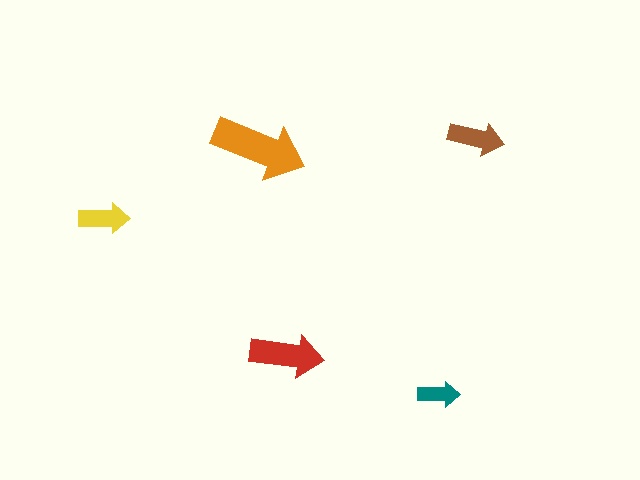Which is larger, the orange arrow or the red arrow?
The orange one.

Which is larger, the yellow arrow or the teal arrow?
The yellow one.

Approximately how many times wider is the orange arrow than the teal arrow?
About 2.5 times wider.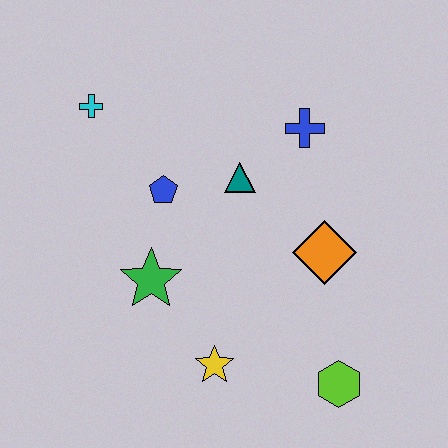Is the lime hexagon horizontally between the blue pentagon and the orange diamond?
No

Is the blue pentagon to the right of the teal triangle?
No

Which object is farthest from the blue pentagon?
The lime hexagon is farthest from the blue pentagon.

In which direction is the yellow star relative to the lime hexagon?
The yellow star is to the left of the lime hexagon.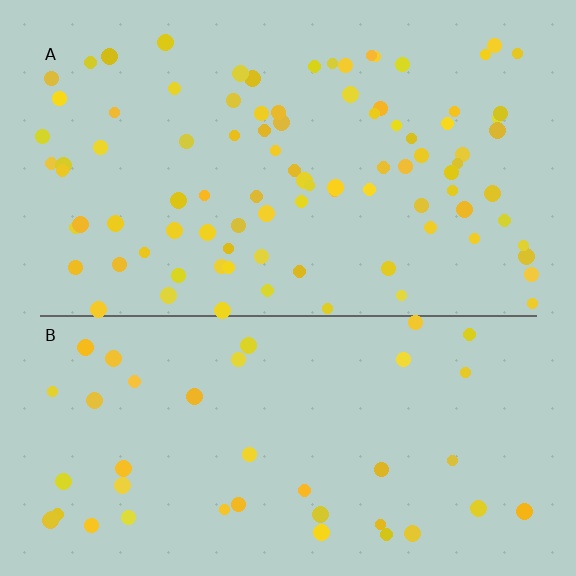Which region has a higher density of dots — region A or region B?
A (the top).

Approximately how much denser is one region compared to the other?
Approximately 2.2× — region A over region B.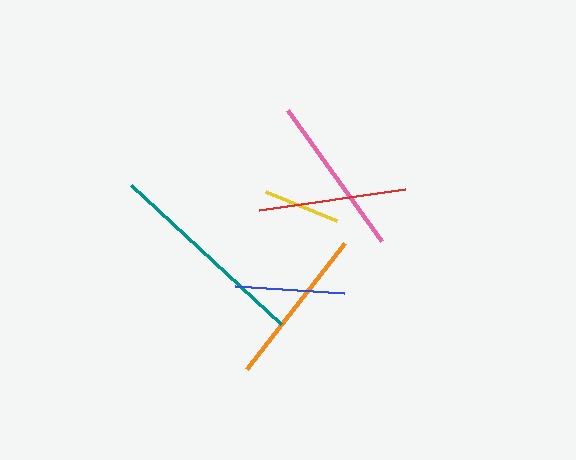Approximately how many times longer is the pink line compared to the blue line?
The pink line is approximately 1.5 times the length of the blue line.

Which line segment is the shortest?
The yellow line is the shortest at approximately 77 pixels.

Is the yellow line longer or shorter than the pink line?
The pink line is longer than the yellow line.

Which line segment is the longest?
The teal line is the longest at approximately 204 pixels.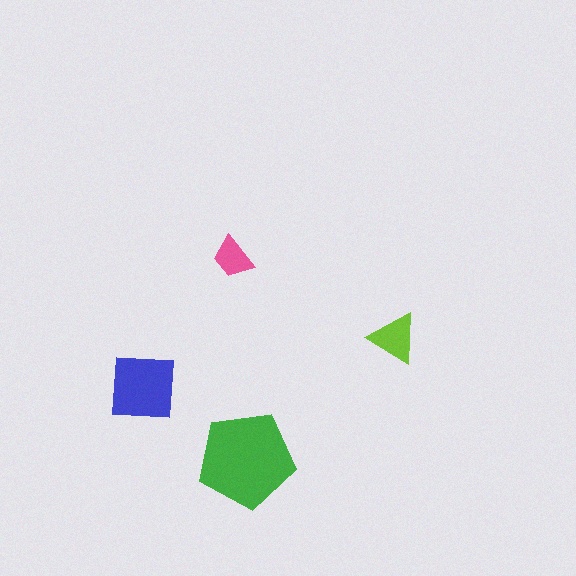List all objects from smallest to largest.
The pink trapezoid, the lime triangle, the blue square, the green pentagon.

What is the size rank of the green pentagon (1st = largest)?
1st.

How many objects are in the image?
There are 4 objects in the image.